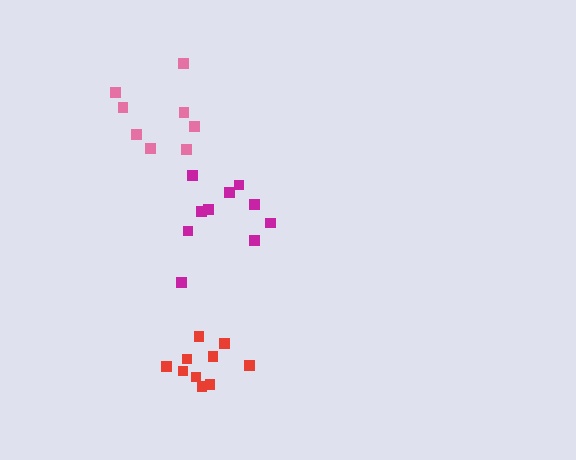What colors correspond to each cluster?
The clusters are colored: magenta, pink, red.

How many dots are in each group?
Group 1: 10 dots, Group 2: 8 dots, Group 3: 10 dots (28 total).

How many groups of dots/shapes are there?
There are 3 groups.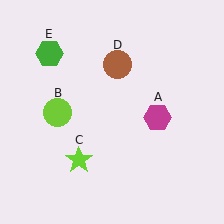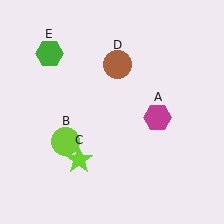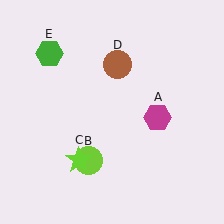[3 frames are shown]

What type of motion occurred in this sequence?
The lime circle (object B) rotated counterclockwise around the center of the scene.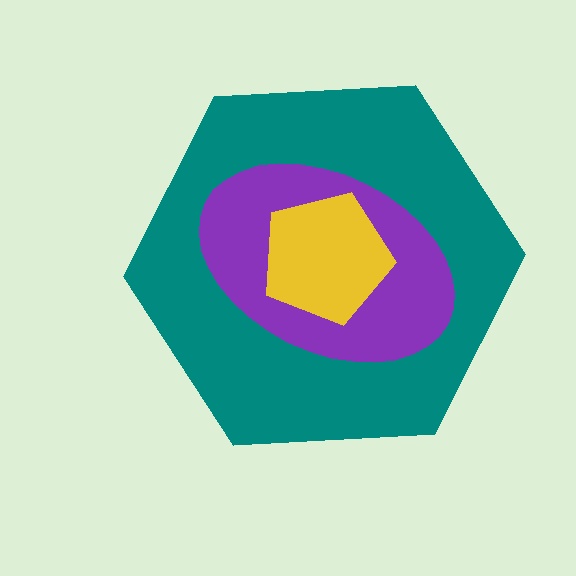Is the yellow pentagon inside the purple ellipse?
Yes.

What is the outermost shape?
The teal hexagon.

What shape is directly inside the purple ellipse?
The yellow pentagon.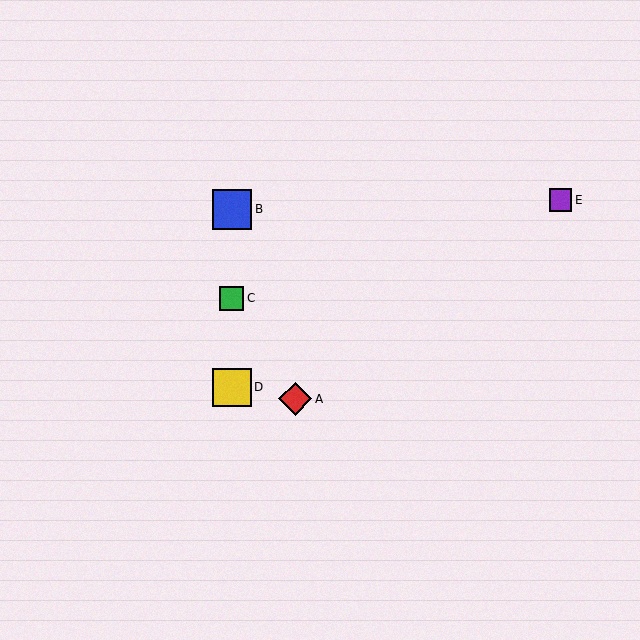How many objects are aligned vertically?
3 objects (B, C, D) are aligned vertically.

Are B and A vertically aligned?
No, B is at x≈232 and A is at x≈295.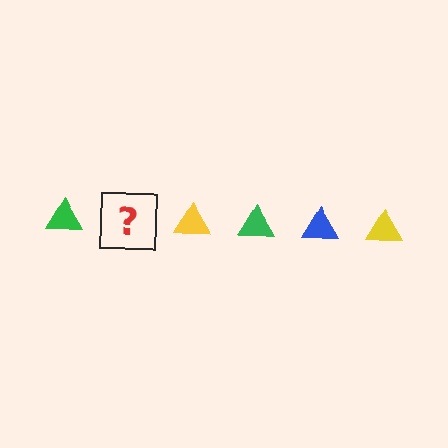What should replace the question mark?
The question mark should be replaced with a blue triangle.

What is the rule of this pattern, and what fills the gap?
The rule is that the pattern cycles through green, blue, yellow triangles. The gap should be filled with a blue triangle.